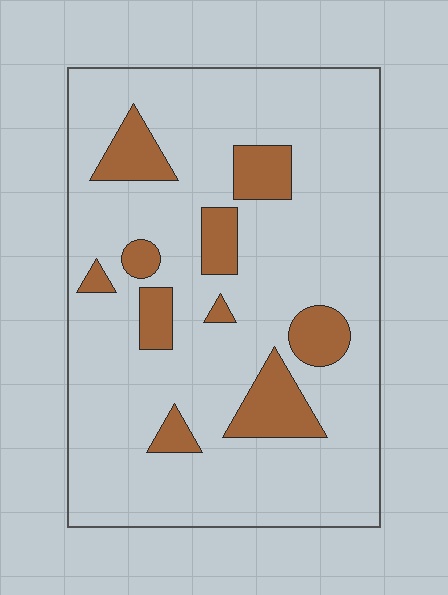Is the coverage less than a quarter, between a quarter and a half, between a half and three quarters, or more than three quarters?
Less than a quarter.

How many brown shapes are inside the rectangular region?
10.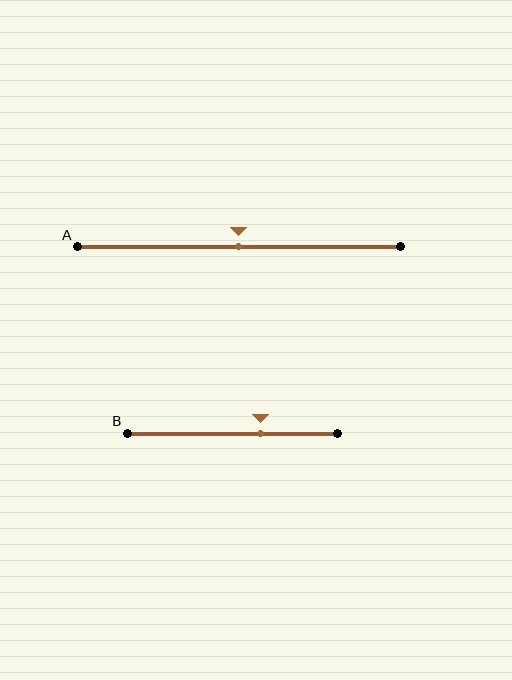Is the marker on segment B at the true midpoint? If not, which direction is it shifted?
No, the marker on segment B is shifted to the right by about 13% of the segment length.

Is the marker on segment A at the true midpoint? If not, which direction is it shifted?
Yes, the marker on segment A is at the true midpoint.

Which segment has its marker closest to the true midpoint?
Segment A has its marker closest to the true midpoint.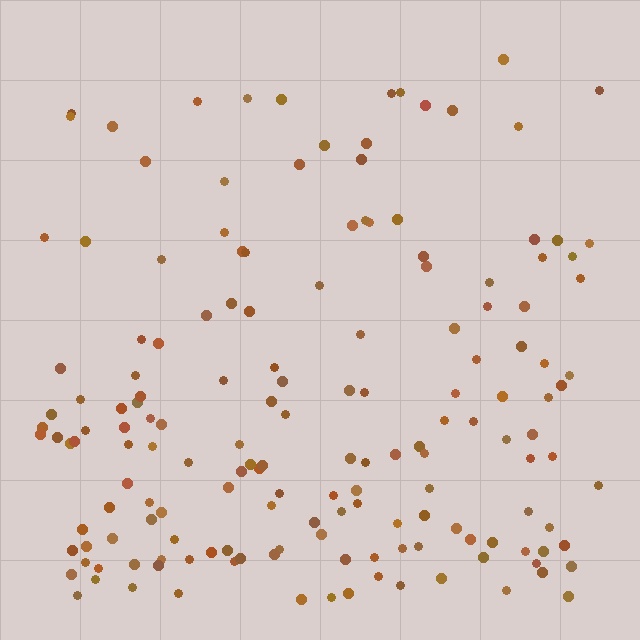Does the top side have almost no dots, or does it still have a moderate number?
Still a moderate number, just noticeably fewer than the bottom.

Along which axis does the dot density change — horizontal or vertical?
Vertical.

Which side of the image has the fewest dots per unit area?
The top.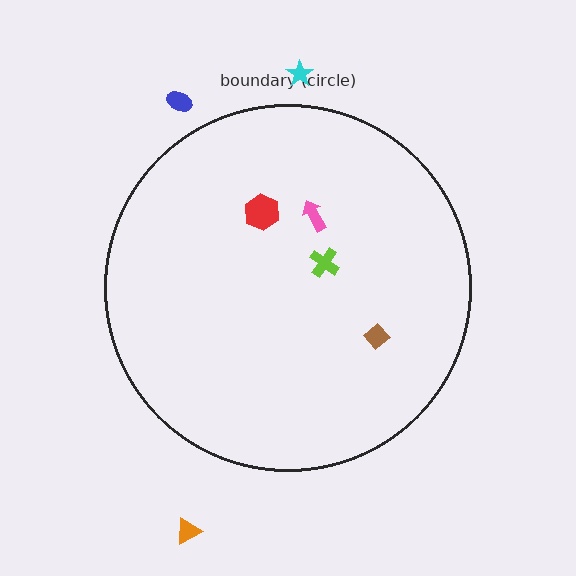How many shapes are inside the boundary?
4 inside, 3 outside.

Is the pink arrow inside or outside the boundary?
Inside.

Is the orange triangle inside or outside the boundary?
Outside.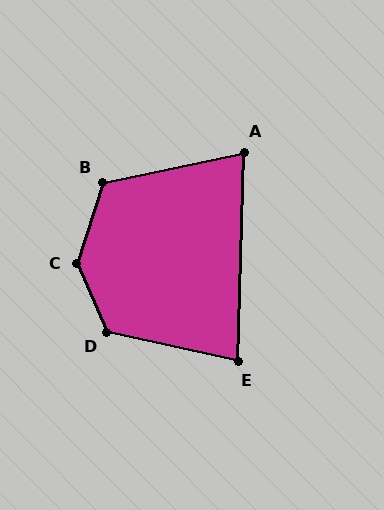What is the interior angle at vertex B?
Approximately 119 degrees (obtuse).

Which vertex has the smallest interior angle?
A, at approximately 76 degrees.